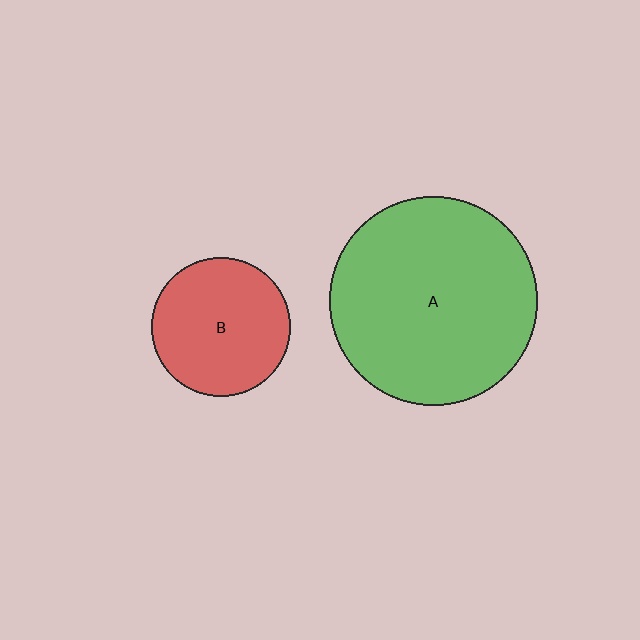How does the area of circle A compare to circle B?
Approximately 2.3 times.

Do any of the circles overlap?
No, none of the circles overlap.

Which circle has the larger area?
Circle A (green).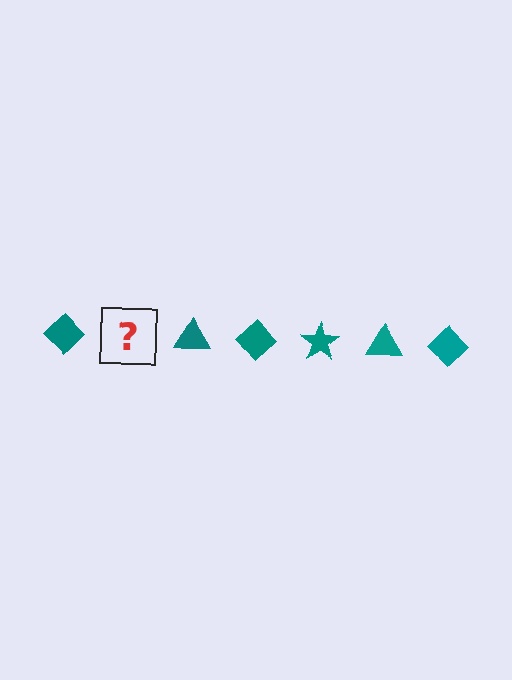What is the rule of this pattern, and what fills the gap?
The rule is that the pattern cycles through diamond, star, triangle shapes in teal. The gap should be filled with a teal star.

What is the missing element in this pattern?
The missing element is a teal star.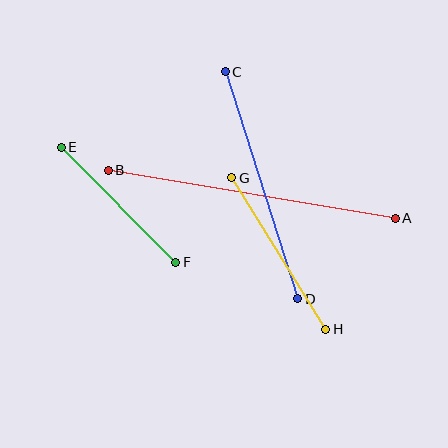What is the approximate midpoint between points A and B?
The midpoint is at approximately (252, 194) pixels.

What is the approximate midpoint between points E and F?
The midpoint is at approximately (118, 205) pixels.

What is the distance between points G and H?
The distance is approximately 178 pixels.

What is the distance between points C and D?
The distance is approximately 239 pixels.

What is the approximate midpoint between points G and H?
The midpoint is at approximately (279, 254) pixels.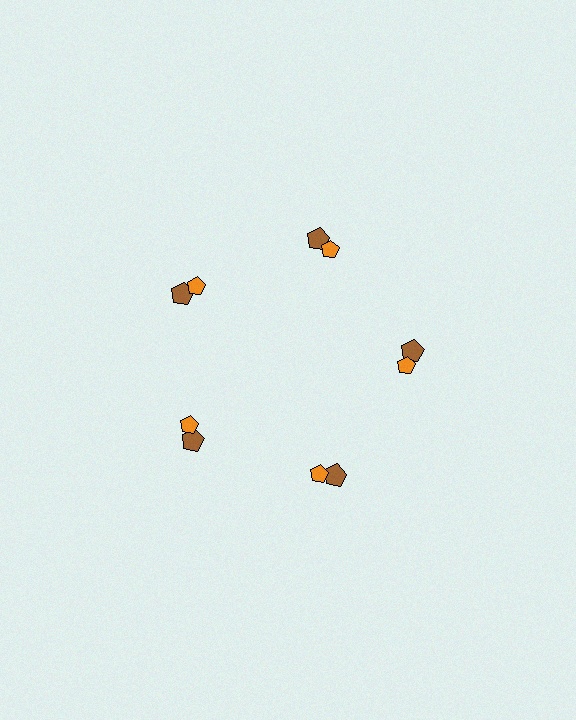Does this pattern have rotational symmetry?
Yes, this pattern has 5-fold rotational symmetry. It looks the same after rotating 72 degrees around the center.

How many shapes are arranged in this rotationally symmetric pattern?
There are 10 shapes, arranged in 5 groups of 2.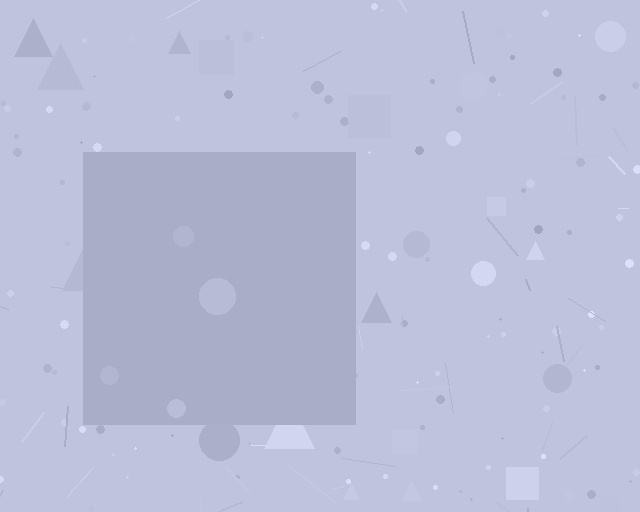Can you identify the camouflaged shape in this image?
The camouflaged shape is a square.